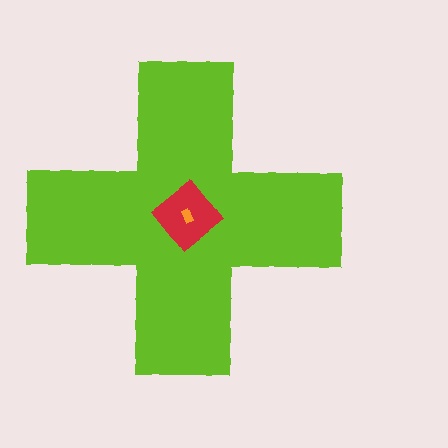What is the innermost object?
The orange rectangle.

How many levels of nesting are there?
3.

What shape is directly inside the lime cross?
The red diamond.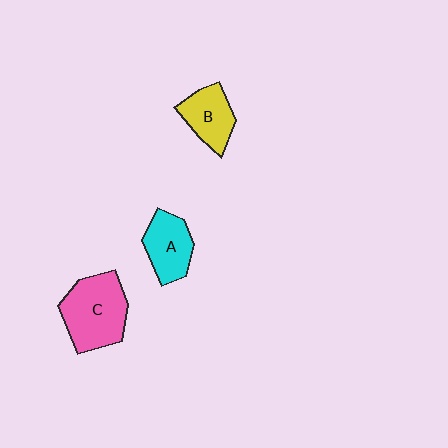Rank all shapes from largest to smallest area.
From largest to smallest: C (pink), A (cyan), B (yellow).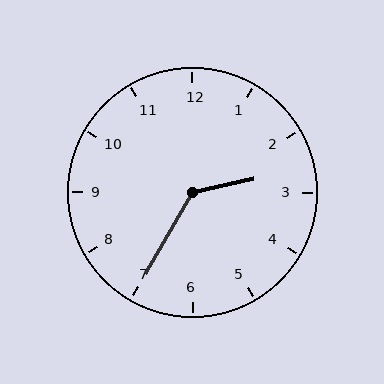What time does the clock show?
2:35.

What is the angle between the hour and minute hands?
Approximately 132 degrees.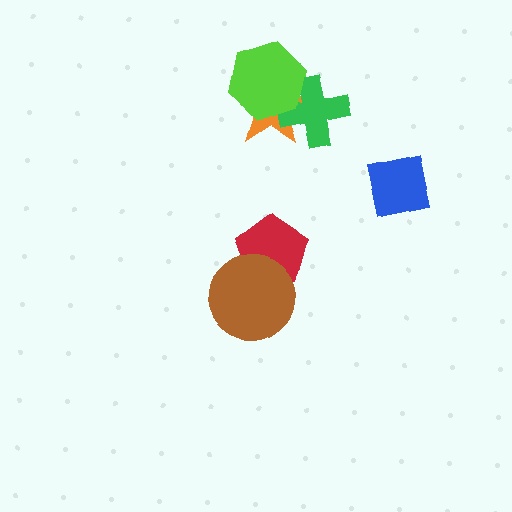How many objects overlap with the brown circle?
1 object overlaps with the brown circle.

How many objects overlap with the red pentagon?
1 object overlaps with the red pentagon.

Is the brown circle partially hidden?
No, no other shape covers it.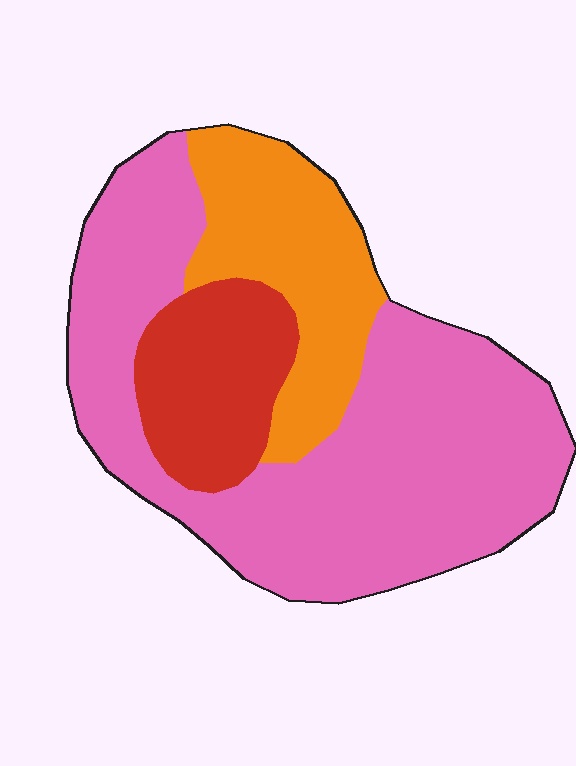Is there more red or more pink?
Pink.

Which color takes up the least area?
Red, at roughly 15%.